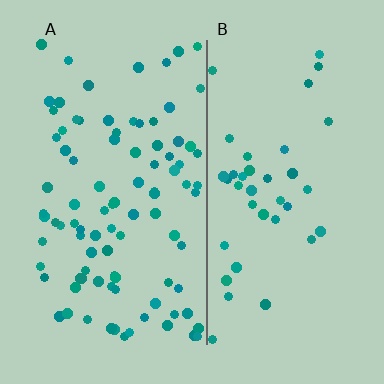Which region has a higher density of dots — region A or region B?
A (the left).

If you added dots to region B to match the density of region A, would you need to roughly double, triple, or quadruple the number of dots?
Approximately double.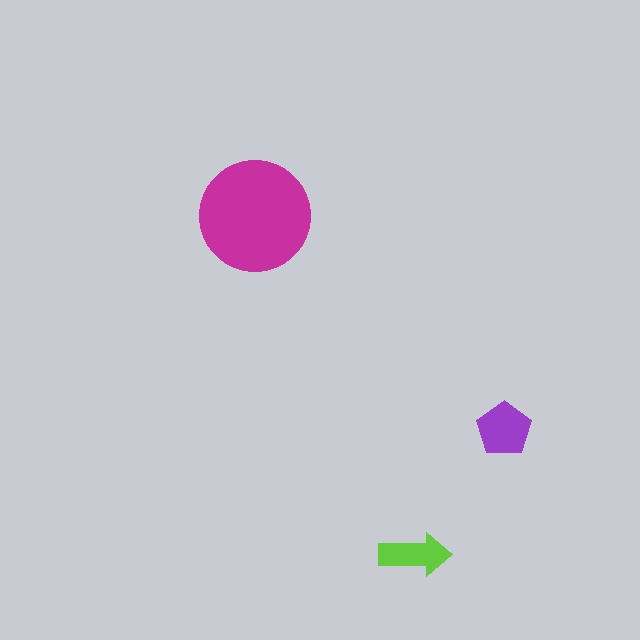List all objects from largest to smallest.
The magenta circle, the purple pentagon, the lime arrow.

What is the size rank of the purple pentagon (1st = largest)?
2nd.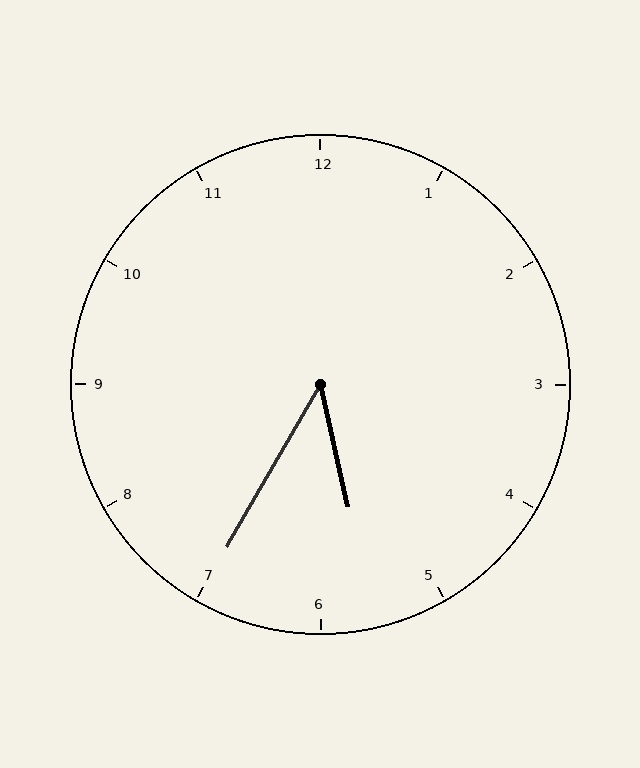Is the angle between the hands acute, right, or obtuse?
It is acute.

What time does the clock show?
5:35.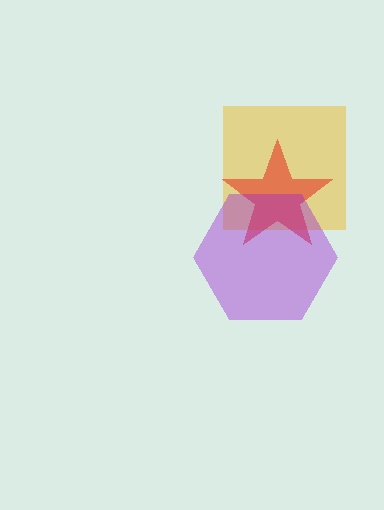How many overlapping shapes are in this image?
There are 3 overlapping shapes in the image.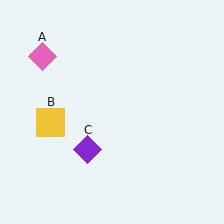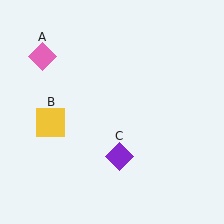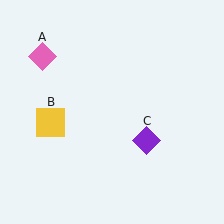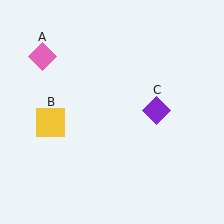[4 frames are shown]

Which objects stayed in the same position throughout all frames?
Pink diamond (object A) and yellow square (object B) remained stationary.